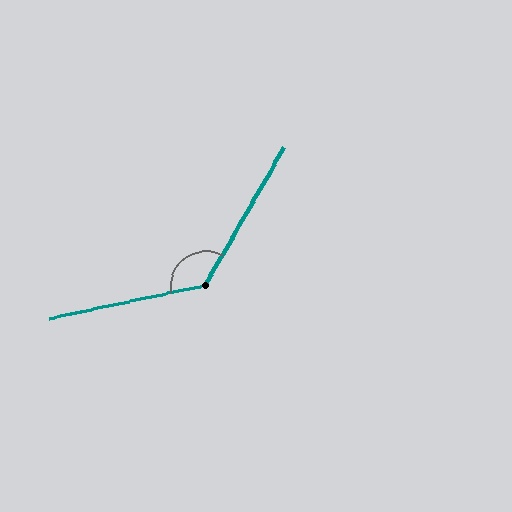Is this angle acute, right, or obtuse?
It is obtuse.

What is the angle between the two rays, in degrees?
Approximately 132 degrees.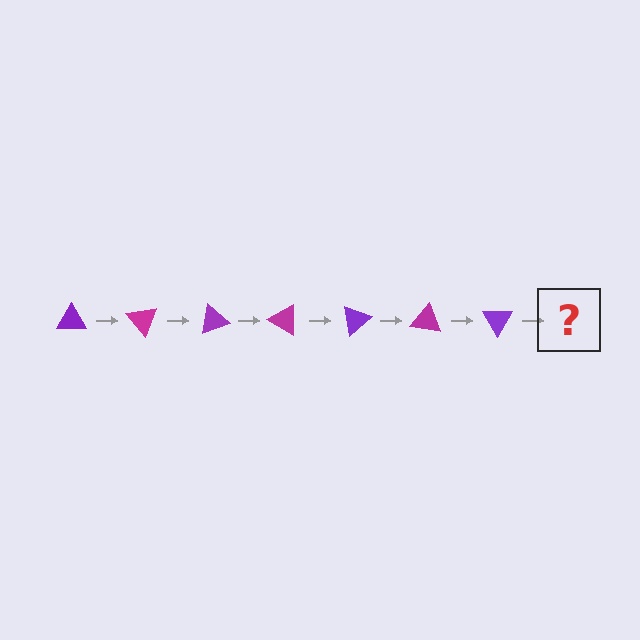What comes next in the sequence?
The next element should be a magenta triangle, rotated 350 degrees from the start.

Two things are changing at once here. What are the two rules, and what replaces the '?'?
The two rules are that it rotates 50 degrees each step and the color cycles through purple and magenta. The '?' should be a magenta triangle, rotated 350 degrees from the start.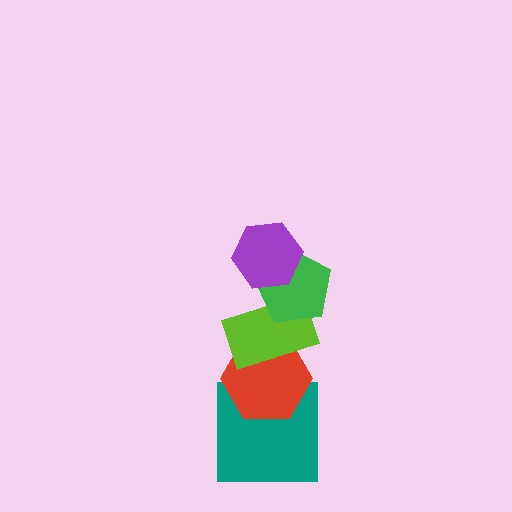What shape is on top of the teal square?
The red hexagon is on top of the teal square.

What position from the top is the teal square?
The teal square is 5th from the top.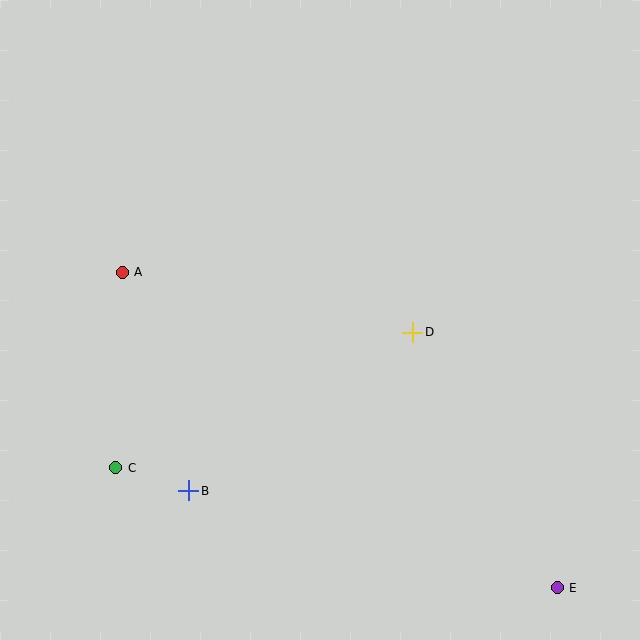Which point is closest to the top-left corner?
Point A is closest to the top-left corner.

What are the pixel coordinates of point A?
Point A is at (122, 272).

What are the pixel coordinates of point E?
Point E is at (557, 588).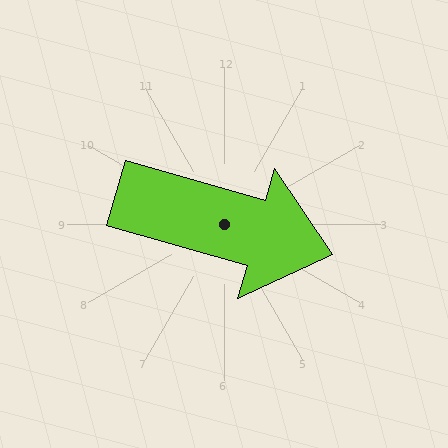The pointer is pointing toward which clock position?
Roughly 4 o'clock.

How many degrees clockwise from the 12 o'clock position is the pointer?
Approximately 106 degrees.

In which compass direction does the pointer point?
East.